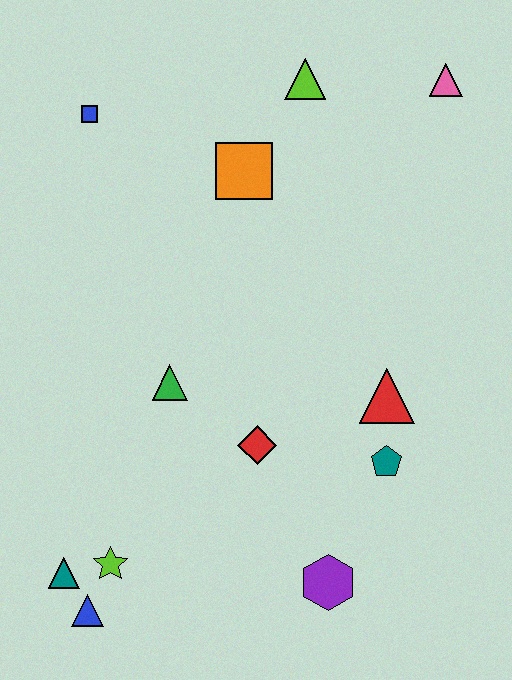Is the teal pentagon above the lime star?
Yes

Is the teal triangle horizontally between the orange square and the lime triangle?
No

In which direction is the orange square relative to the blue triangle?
The orange square is above the blue triangle.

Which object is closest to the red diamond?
The green triangle is closest to the red diamond.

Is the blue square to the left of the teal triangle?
No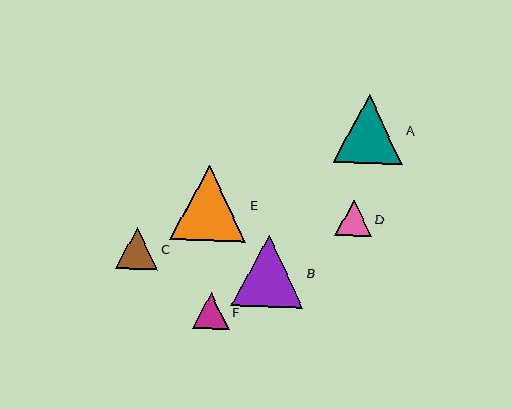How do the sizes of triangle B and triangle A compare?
Triangle B and triangle A are approximately the same size.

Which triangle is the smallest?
Triangle D is the smallest with a size of approximately 36 pixels.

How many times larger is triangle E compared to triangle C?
Triangle E is approximately 1.8 times the size of triangle C.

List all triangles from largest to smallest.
From largest to smallest: E, B, A, C, F, D.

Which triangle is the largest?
Triangle E is the largest with a size of approximately 76 pixels.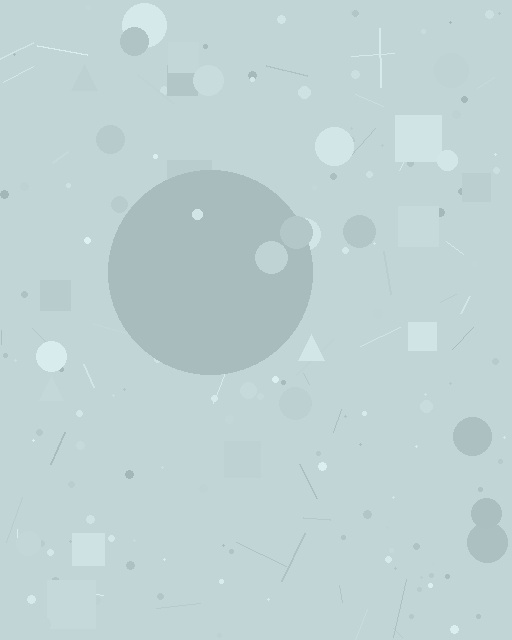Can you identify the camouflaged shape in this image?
The camouflaged shape is a circle.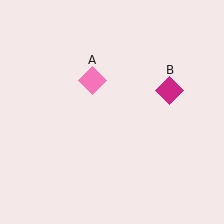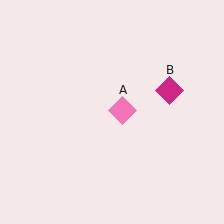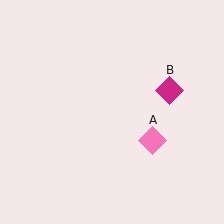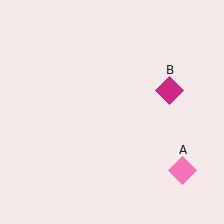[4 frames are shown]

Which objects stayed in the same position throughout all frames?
Magenta diamond (object B) remained stationary.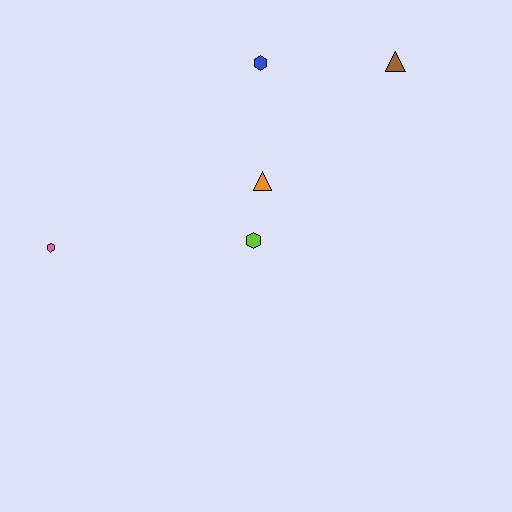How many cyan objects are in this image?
There are no cyan objects.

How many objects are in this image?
There are 5 objects.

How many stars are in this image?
There are no stars.